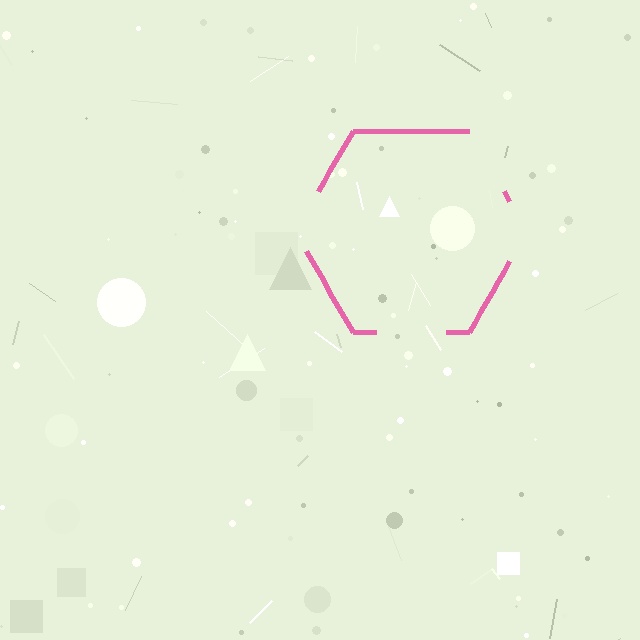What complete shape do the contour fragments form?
The contour fragments form a hexagon.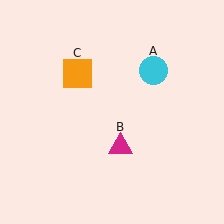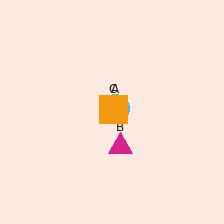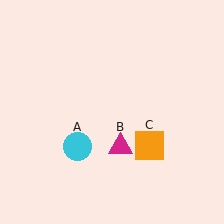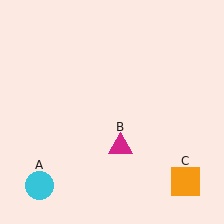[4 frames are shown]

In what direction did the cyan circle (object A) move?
The cyan circle (object A) moved down and to the left.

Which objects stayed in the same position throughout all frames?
Magenta triangle (object B) remained stationary.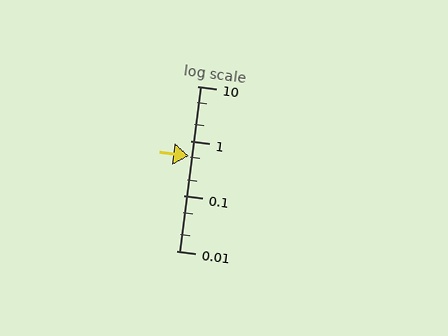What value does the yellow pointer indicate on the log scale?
The pointer indicates approximately 0.54.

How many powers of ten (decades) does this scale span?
The scale spans 3 decades, from 0.01 to 10.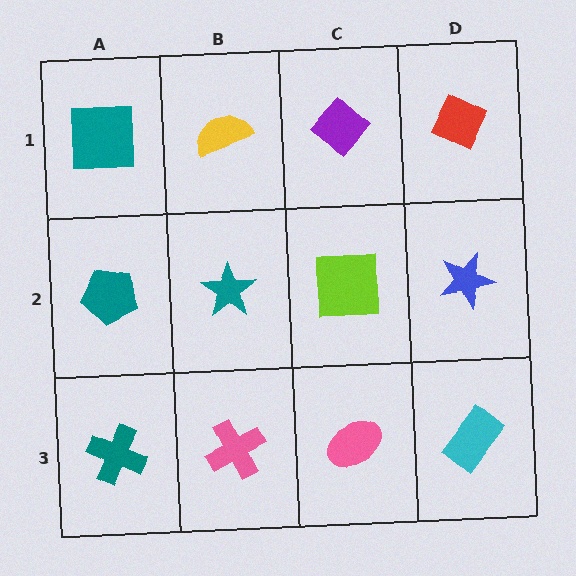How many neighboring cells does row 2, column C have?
4.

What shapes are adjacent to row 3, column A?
A teal pentagon (row 2, column A), a pink cross (row 3, column B).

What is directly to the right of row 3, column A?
A pink cross.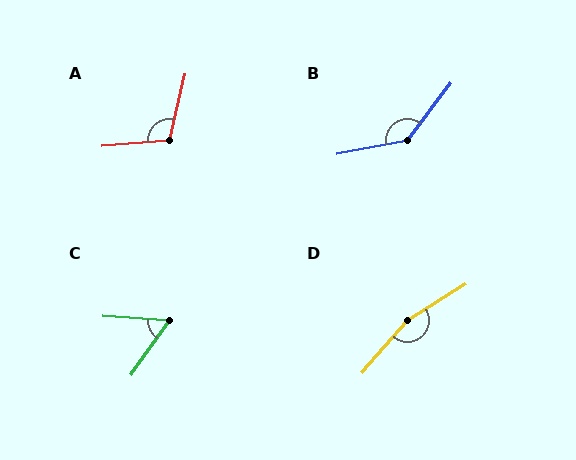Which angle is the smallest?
C, at approximately 59 degrees.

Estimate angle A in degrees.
Approximately 107 degrees.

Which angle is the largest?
D, at approximately 163 degrees.